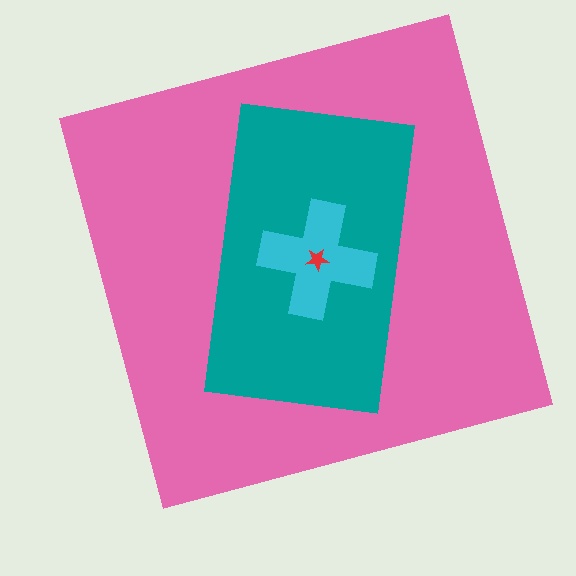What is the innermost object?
The red star.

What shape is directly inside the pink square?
The teal rectangle.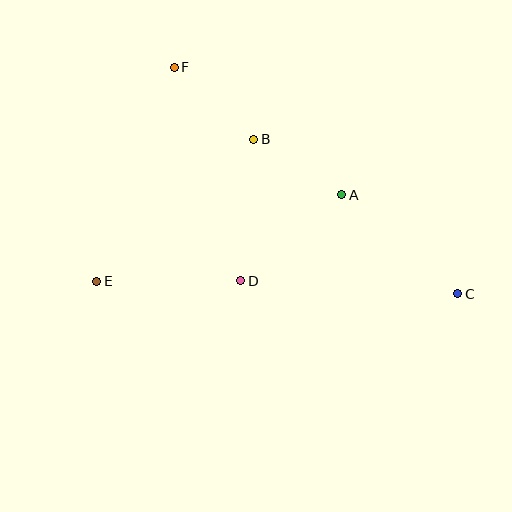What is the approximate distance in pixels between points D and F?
The distance between D and F is approximately 223 pixels.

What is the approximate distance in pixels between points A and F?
The distance between A and F is approximately 210 pixels.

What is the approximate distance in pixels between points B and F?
The distance between B and F is approximately 107 pixels.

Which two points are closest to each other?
Points A and B are closest to each other.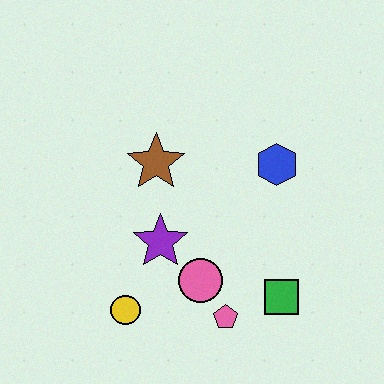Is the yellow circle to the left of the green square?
Yes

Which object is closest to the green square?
The pink pentagon is closest to the green square.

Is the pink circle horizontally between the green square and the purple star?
Yes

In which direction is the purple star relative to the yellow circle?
The purple star is above the yellow circle.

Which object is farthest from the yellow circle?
The blue hexagon is farthest from the yellow circle.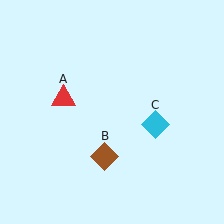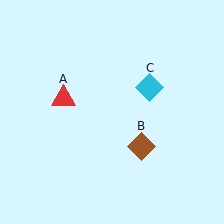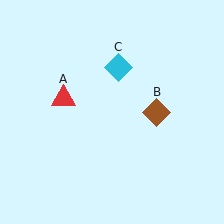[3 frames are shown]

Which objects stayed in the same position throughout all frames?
Red triangle (object A) remained stationary.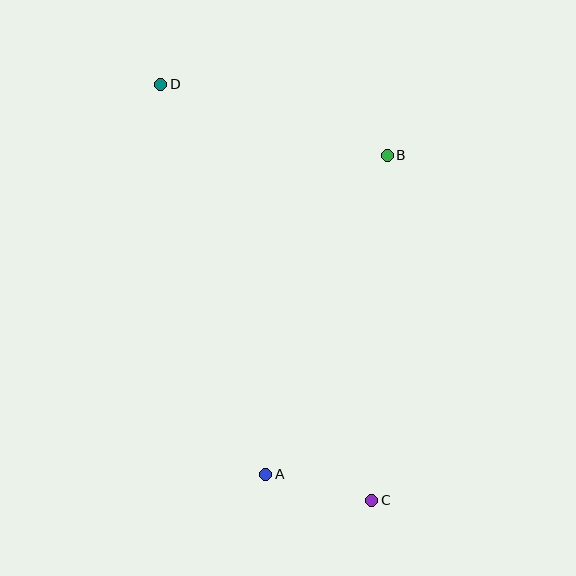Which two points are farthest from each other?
Points C and D are farthest from each other.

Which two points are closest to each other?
Points A and C are closest to each other.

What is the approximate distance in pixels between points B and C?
The distance between B and C is approximately 346 pixels.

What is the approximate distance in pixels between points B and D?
The distance between B and D is approximately 238 pixels.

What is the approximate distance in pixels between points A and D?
The distance between A and D is approximately 404 pixels.